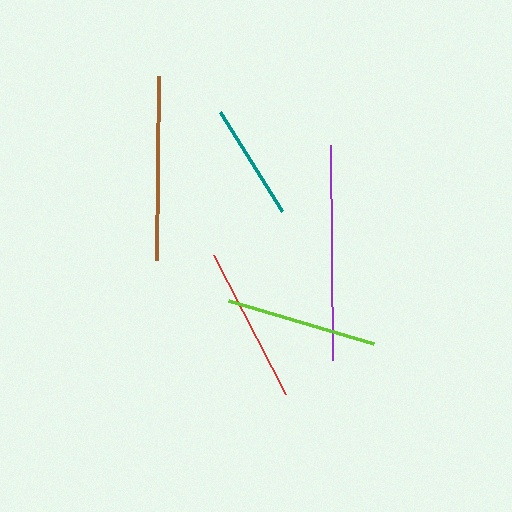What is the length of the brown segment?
The brown segment is approximately 184 pixels long.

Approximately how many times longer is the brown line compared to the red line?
The brown line is approximately 1.2 times the length of the red line.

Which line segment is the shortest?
The teal line is the shortest at approximately 116 pixels.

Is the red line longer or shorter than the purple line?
The purple line is longer than the red line.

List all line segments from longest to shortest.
From longest to shortest: purple, brown, red, lime, teal.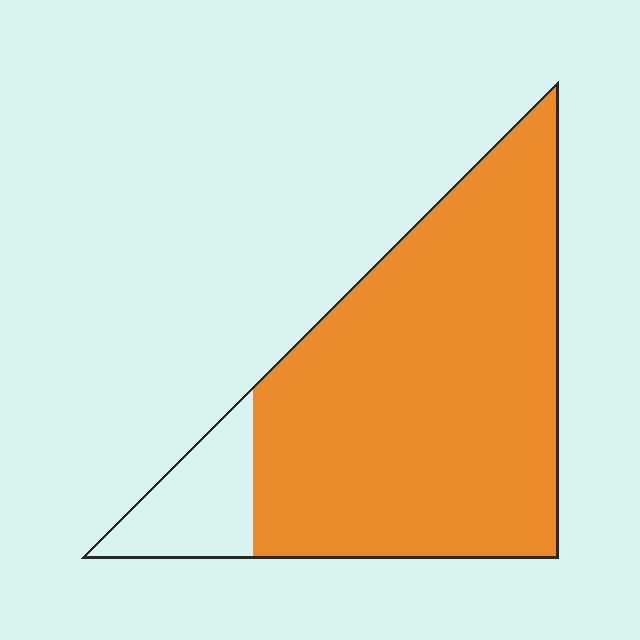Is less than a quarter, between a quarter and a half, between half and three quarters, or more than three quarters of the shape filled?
More than three quarters.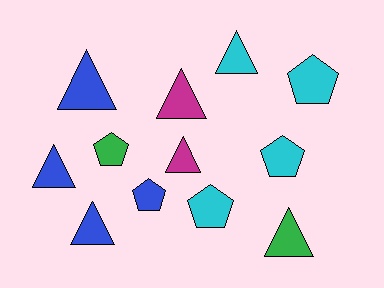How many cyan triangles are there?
There is 1 cyan triangle.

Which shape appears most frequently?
Triangle, with 7 objects.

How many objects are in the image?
There are 12 objects.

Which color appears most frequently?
Blue, with 4 objects.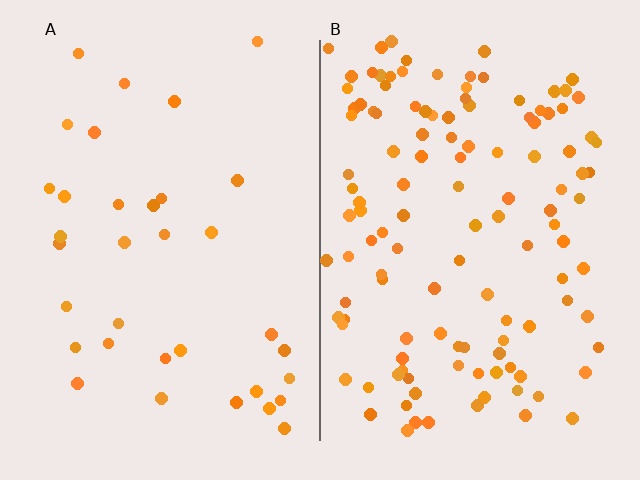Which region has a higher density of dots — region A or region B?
B (the right).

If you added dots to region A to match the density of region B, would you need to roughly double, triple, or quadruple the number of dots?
Approximately quadruple.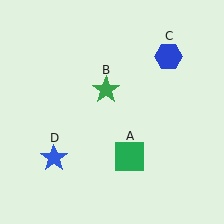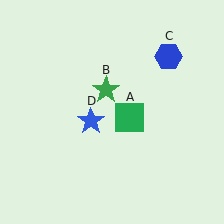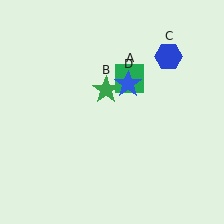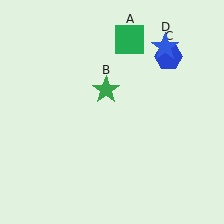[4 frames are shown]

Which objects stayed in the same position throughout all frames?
Green star (object B) and blue hexagon (object C) remained stationary.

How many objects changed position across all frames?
2 objects changed position: green square (object A), blue star (object D).